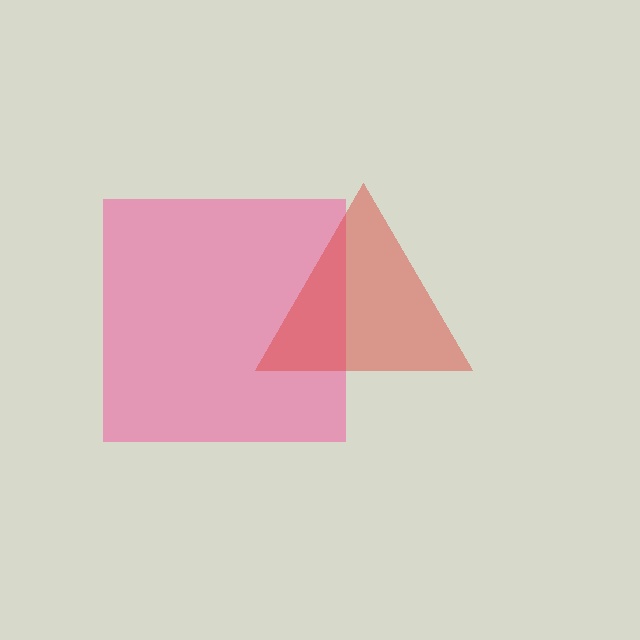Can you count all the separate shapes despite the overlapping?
Yes, there are 2 separate shapes.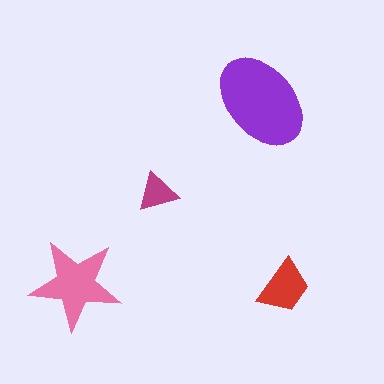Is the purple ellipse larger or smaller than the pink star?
Larger.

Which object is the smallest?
The magenta triangle.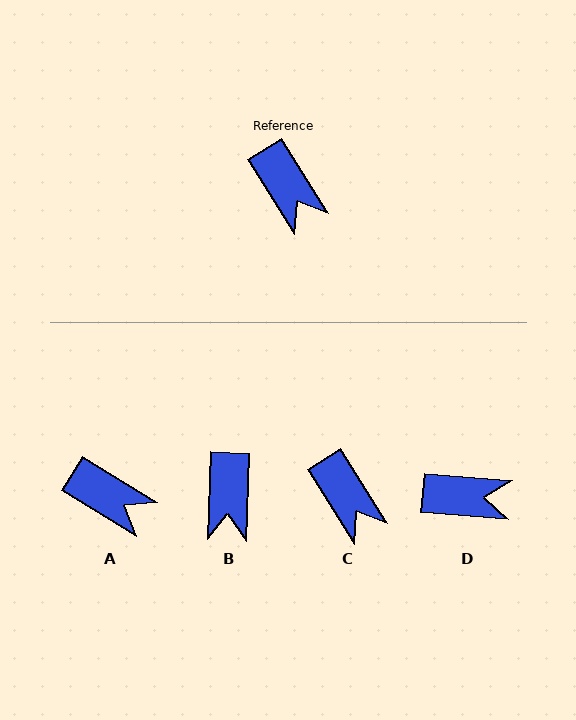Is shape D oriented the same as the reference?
No, it is off by about 53 degrees.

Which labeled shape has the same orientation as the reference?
C.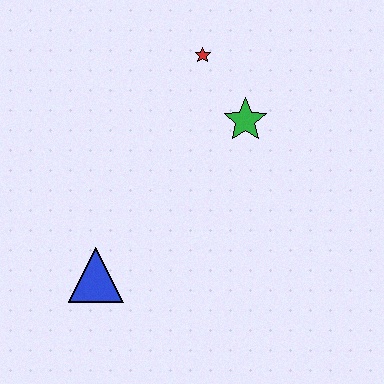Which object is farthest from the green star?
The blue triangle is farthest from the green star.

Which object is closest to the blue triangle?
The green star is closest to the blue triangle.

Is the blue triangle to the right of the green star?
No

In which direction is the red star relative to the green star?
The red star is above the green star.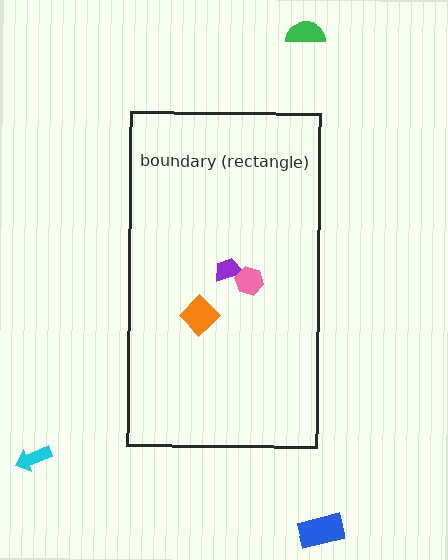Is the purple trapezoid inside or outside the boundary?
Inside.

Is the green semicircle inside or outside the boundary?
Outside.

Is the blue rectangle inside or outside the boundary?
Outside.